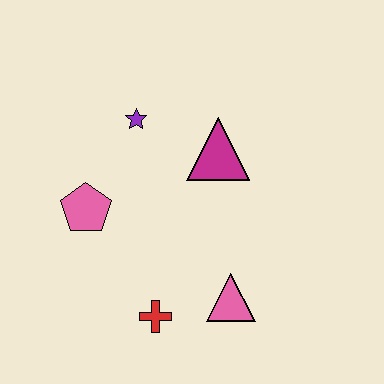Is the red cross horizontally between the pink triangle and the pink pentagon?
Yes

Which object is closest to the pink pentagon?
The purple star is closest to the pink pentagon.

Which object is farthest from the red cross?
The purple star is farthest from the red cross.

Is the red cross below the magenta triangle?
Yes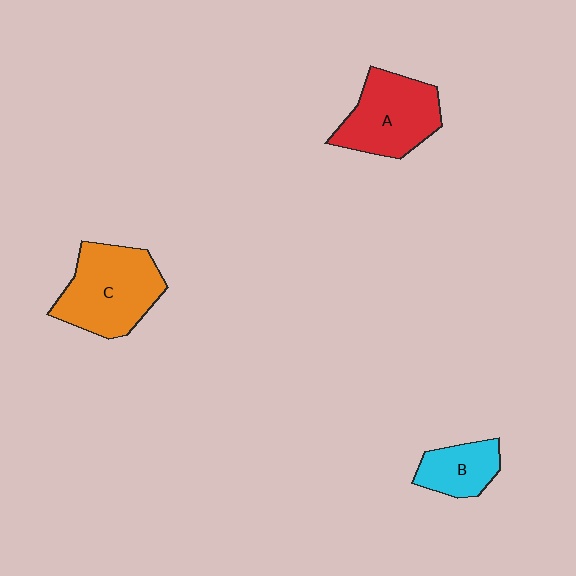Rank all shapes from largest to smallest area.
From largest to smallest: C (orange), A (red), B (cyan).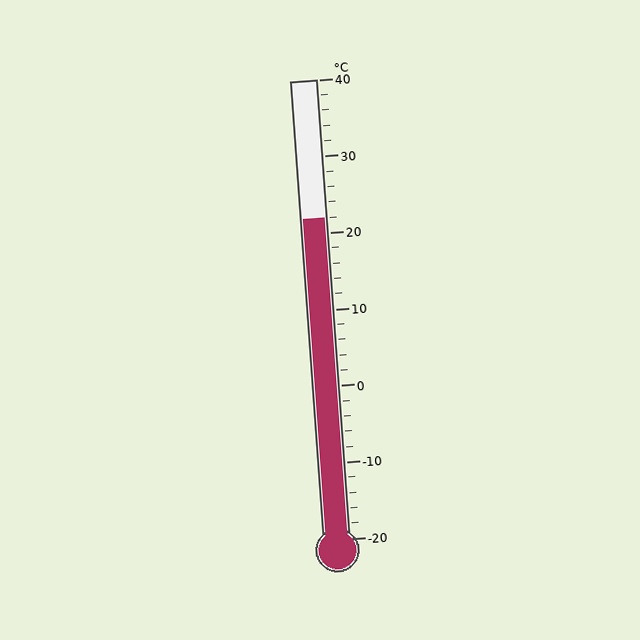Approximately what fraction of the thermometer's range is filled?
The thermometer is filled to approximately 70% of its range.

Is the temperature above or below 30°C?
The temperature is below 30°C.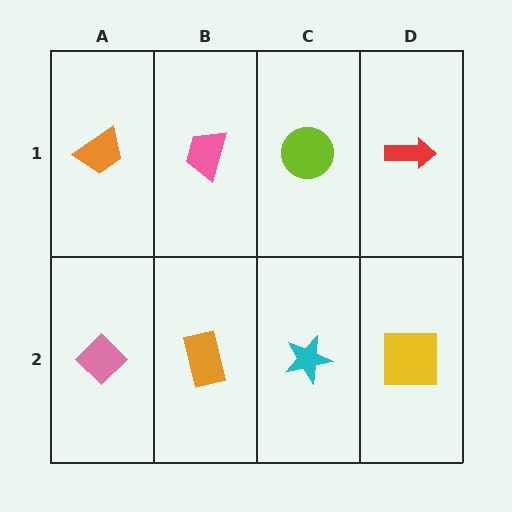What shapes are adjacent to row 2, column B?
A pink trapezoid (row 1, column B), a pink diamond (row 2, column A), a cyan star (row 2, column C).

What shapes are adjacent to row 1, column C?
A cyan star (row 2, column C), a pink trapezoid (row 1, column B), a red arrow (row 1, column D).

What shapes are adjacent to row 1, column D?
A yellow square (row 2, column D), a lime circle (row 1, column C).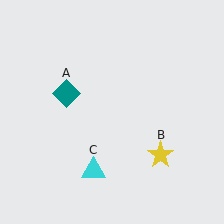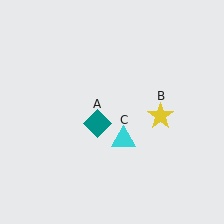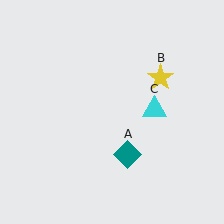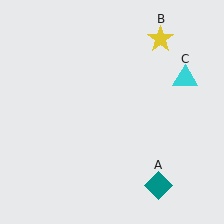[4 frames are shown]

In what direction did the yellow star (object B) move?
The yellow star (object B) moved up.